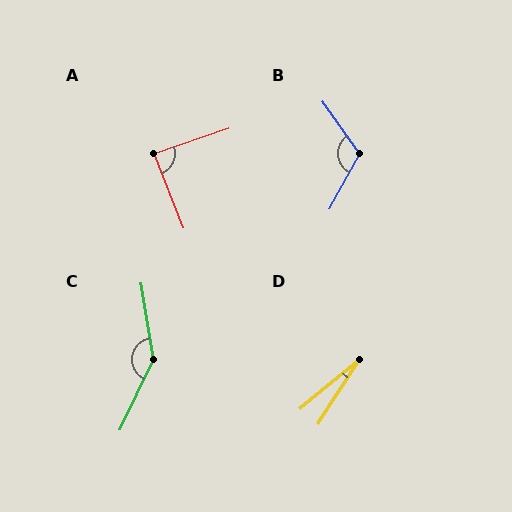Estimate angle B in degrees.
Approximately 116 degrees.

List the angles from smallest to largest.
D (17°), A (87°), B (116°), C (145°).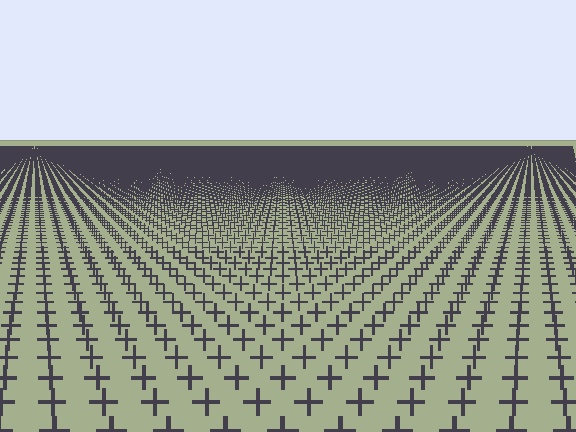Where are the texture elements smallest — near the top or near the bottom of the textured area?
Near the top.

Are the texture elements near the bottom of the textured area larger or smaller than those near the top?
Larger. Near the bottom, elements are closer to the viewer and appear at a bigger on-screen size.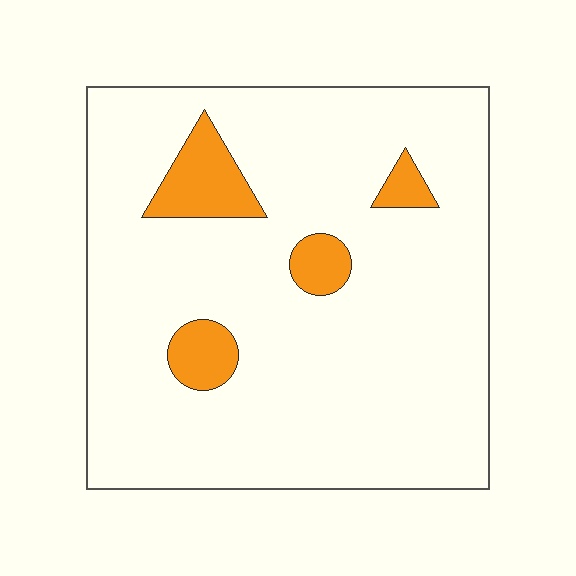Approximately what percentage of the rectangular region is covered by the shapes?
Approximately 10%.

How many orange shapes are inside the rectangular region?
4.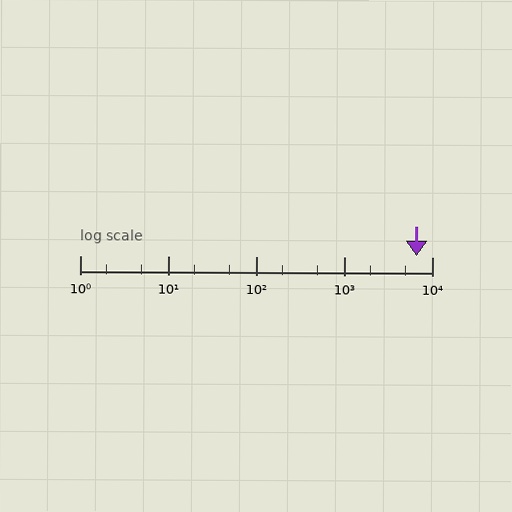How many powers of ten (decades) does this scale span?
The scale spans 4 decades, from 1 to 10000.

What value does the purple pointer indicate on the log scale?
The pointer indicates approximately 6600.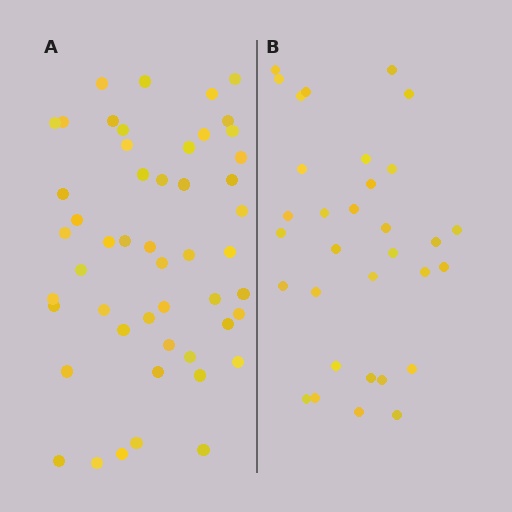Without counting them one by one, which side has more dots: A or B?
Region A (the left region) has more dots.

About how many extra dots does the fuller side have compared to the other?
Region A has approximately 20 more dots than region B.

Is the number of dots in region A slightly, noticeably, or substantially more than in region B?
Region A has substantially more. The ratio is roughly 1.6 to 1.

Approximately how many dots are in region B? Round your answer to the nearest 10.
About 30 dots. (The exact count is 32, which rounds to 30.)